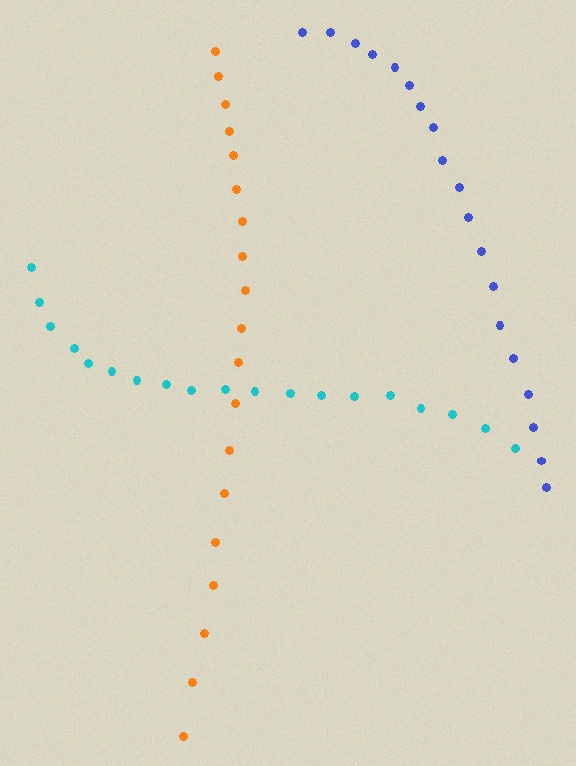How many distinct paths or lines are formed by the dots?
There are 3 distinct paths.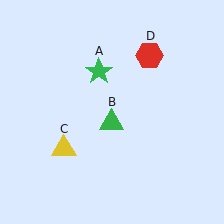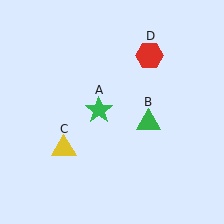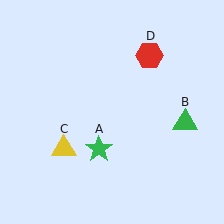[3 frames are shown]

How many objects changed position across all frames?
2 objects changed position: green star (object A), green triangle (object B).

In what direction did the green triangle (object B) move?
The green triangle (object B) moved right.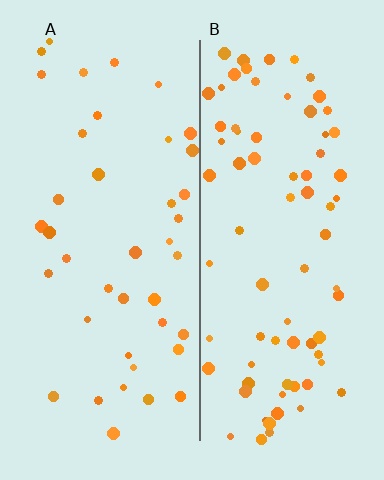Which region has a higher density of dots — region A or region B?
B (the right).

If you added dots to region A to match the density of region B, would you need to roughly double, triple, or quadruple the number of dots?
Approximately double.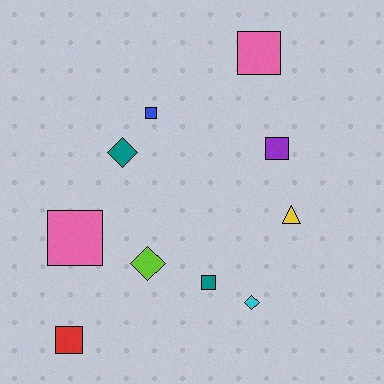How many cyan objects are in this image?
There is 1 cyan object.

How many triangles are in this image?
There is 1 triangle.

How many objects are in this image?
There are 10 objects.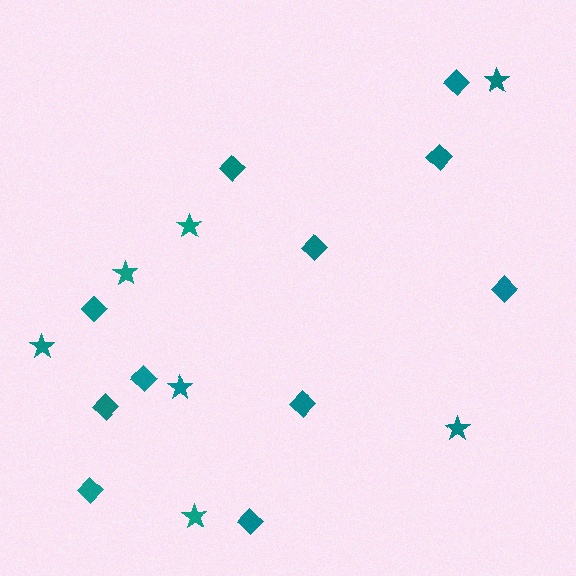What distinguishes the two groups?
There are 2 groups: one group of diamonds (11) and one group of stars (7).